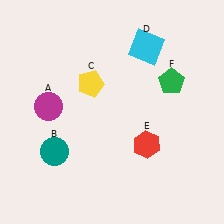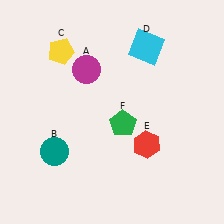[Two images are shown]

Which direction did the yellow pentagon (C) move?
The yellow pentagon (C) moved up.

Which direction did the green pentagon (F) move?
The green pentagon (F) moved left.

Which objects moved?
The objects that moved are: the magenta circle (A), the yellow pentagon (C), the green pentagon (F).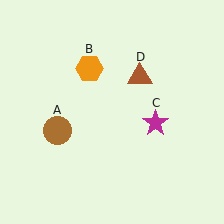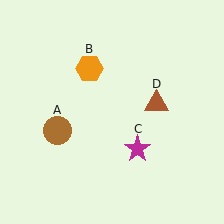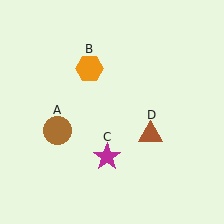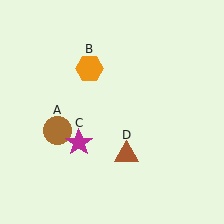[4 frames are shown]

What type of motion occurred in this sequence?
The magenta star (object C), brown triangle (object D) rotated clockwise around the center of the scene.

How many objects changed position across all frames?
2 objects changed position: magenta star (object C), brown triangle (object D).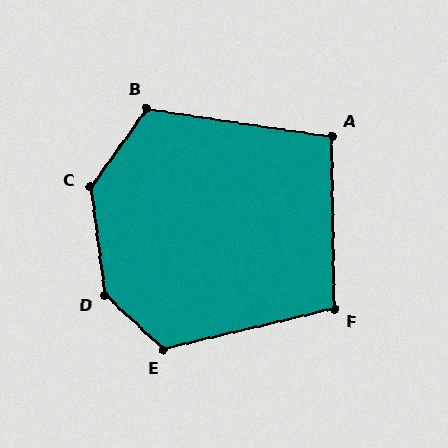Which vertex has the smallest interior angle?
A, at approximately 99 degrees.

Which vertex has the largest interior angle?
D, at approximately 140 degrees.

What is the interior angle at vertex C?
Approximately 136 degrees (obtuse).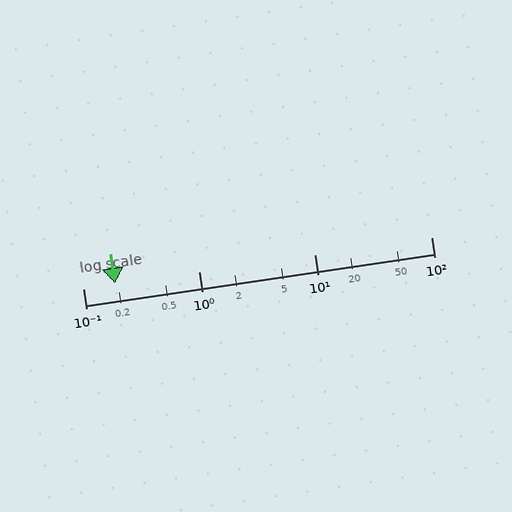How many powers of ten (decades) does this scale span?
The scale spans 3 decades, from 0.1 to 100.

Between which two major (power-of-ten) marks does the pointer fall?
The pointer is between 0.1 and 1.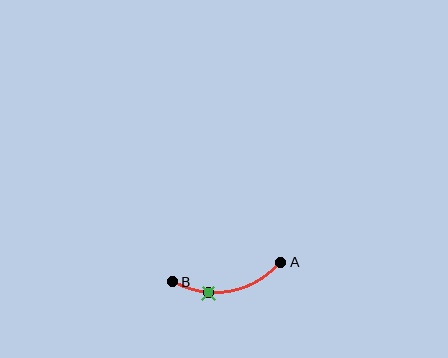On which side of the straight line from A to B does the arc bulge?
The arc bulges below the straight line connecting A and B.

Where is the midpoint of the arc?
The arc midpoint is the point on the curve farthest from the straight line joining A and B. It sits below that line.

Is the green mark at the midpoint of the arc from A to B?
No. The green mark lies on the arc but is closer to endpoint B. The arc midpoint would be at the point on the curve equidistant along the arc from both A and B.